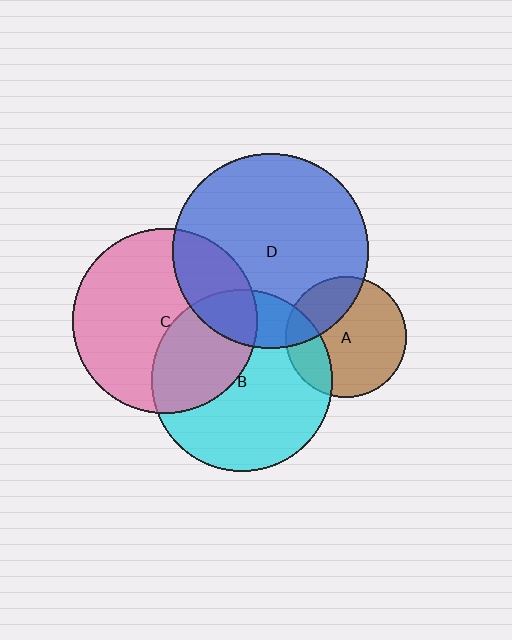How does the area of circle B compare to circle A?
Approximately 2.3 times.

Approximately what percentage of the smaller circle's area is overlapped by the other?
Approximately 30%.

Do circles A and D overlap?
Yes.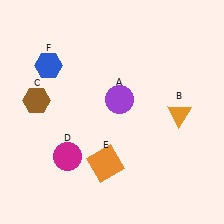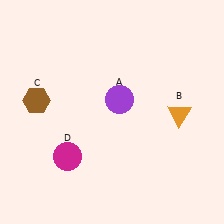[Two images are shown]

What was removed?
The orange square (E), the blue hexagon (F) were removed in Image 2.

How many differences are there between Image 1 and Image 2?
There are 2 differences between the two images.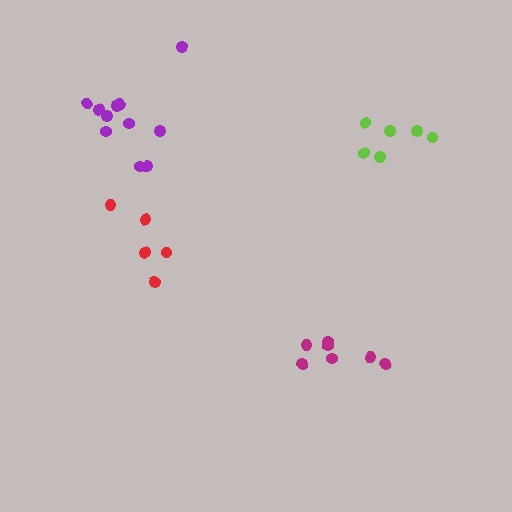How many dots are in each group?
Group 1: 7 dots, Group 2: 11 dots, Group 3: 5 dots, Group 4: 6 dots (29 total).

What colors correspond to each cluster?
The clusters are colored: magenta, purple, red, lime.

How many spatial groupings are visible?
There are 4 spatial groupings.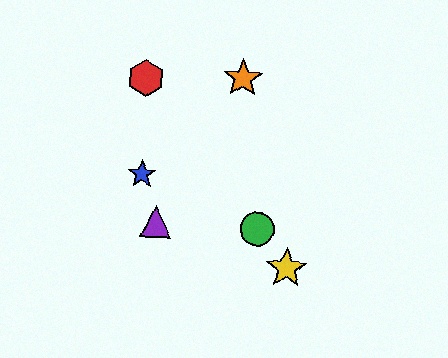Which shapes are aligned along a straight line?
The red hexagon, the green circle, the yellow star are aligned along a straight line.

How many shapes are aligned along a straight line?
3 shapes (the red hexagon, the green circle, the yellow star) are aligned along a straight line.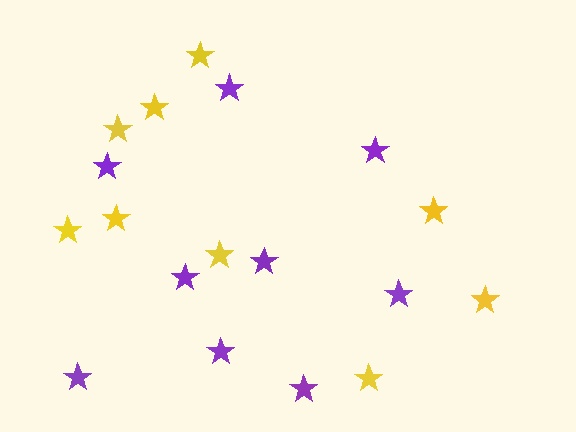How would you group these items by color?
There are 2 groups: one group of purple stars (9) and one group of yellow stars (9).